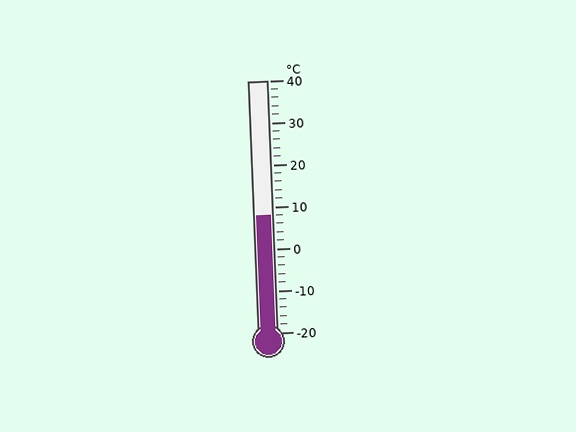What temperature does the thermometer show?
The thermometer shows approximately 8°C.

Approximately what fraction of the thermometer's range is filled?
The thermometer is filled to approximately 45% of its range.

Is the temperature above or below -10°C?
The temperature is above -10°C.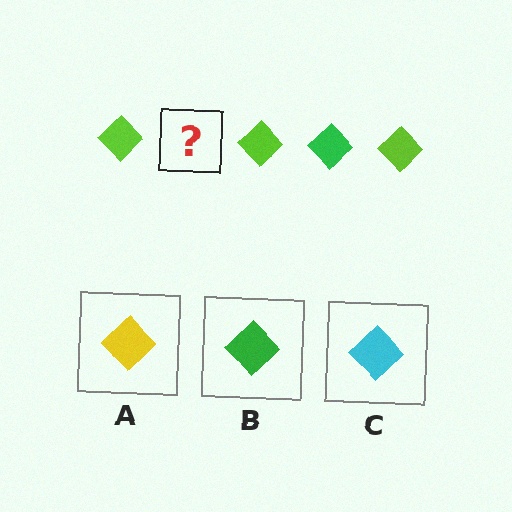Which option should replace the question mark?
Option B.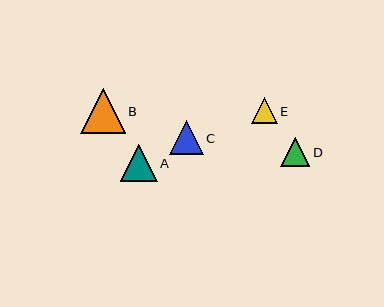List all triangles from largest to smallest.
From largest to smallest: B, A, C, D, E.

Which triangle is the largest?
Triangle B is the largest with a size of approximately 45 pixels.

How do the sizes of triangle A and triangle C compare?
Triangle A and triangle C are approximately the same size.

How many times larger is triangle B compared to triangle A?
Triangle B is approximately 1.2 times the size of triangle A.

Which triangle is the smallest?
Triangle E is the smallest with a size of approximately 26 pixels.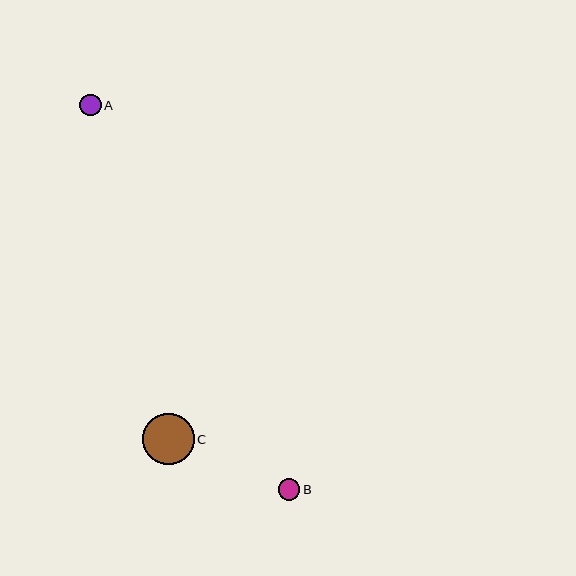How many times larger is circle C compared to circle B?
Circle C is approximately 2.4 times the size of circle B.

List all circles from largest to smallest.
From largest to smallest: C, B, A.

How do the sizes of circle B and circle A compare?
Circle B and circle A are approximately the same size.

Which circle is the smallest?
Circle A is the smallest with a size of approximately 21 pixels.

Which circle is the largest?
Circle C is the largest with a size of approximately 51 pixels.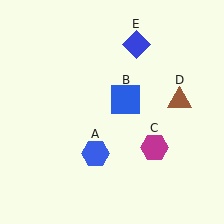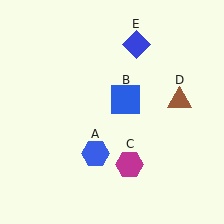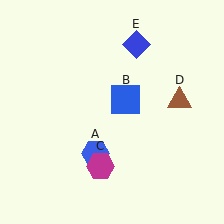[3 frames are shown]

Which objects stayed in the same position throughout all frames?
Blue hexagon (object A) and blue square (object B) and brown triangle (object D) and blue diamond (object E) remained stationary.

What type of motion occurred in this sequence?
The magenta hexagon (object C) rotated clockwise around the center of the scene.